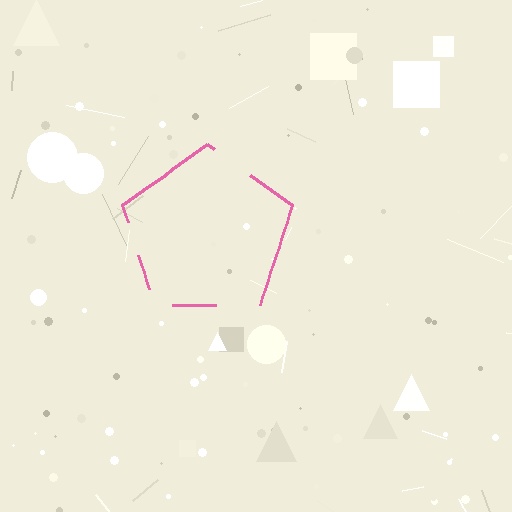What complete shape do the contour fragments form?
The contour fragments form a pentagon.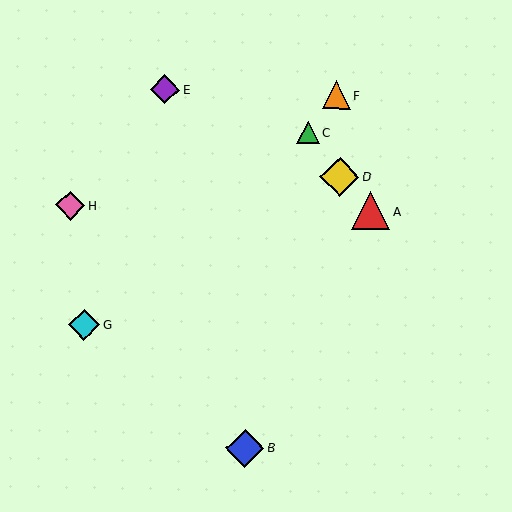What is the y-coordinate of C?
Object C is at y≈133.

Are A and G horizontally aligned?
No, A is at y≈211 and G is at y≈325.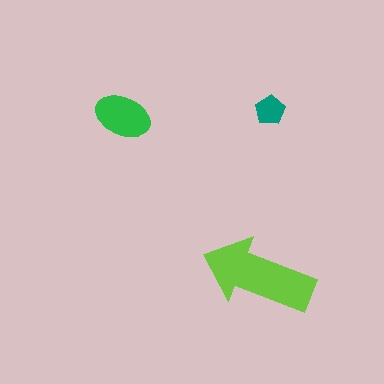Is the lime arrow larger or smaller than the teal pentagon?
Larger.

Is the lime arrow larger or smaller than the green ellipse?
Larger.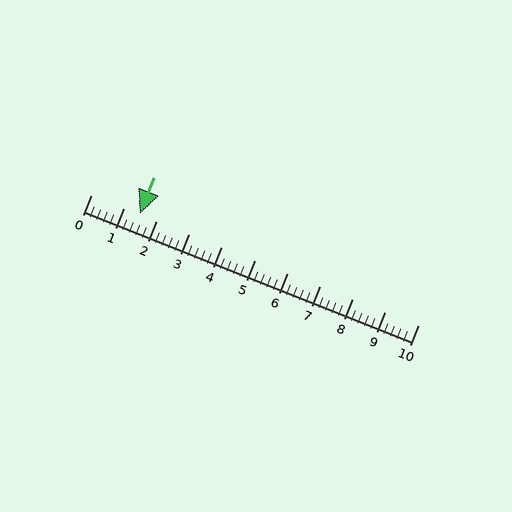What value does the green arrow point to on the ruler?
The green arrow points to approximately 1.5.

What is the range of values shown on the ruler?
The ruler shows values from 0 to 10.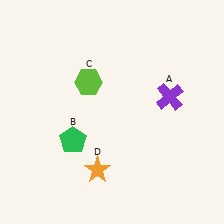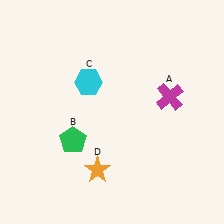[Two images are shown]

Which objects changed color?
A changed from purple to magenta. C changed from lime to cyan.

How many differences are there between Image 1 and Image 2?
There are 2 differences between the two images.